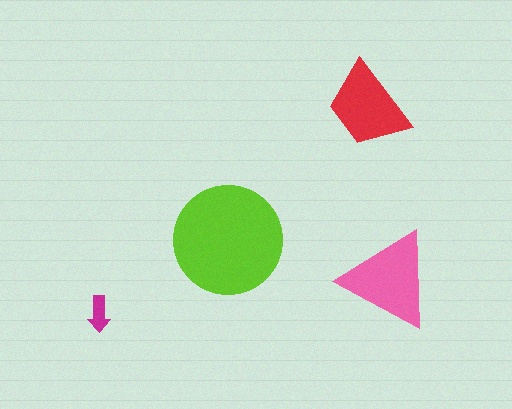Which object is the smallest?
The magenta arrow.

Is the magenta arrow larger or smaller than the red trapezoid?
Smaller.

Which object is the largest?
The lime circle.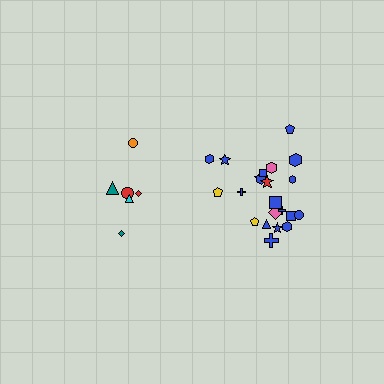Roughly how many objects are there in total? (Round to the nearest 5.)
Roughly 30 objects in total.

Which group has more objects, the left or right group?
The right group.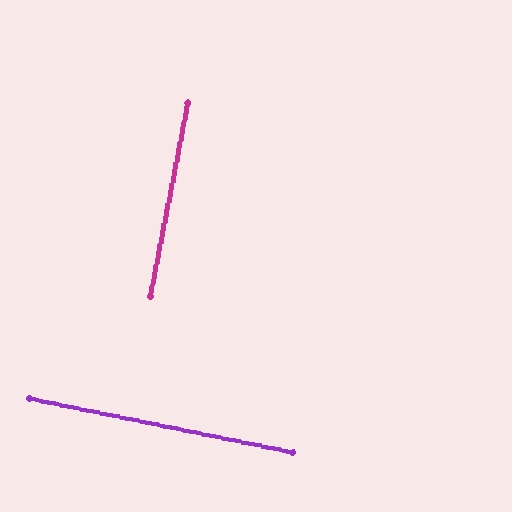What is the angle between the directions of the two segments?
Approximately 89 degrees.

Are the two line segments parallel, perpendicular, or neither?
Perpendicular — they meet at approximately 89°.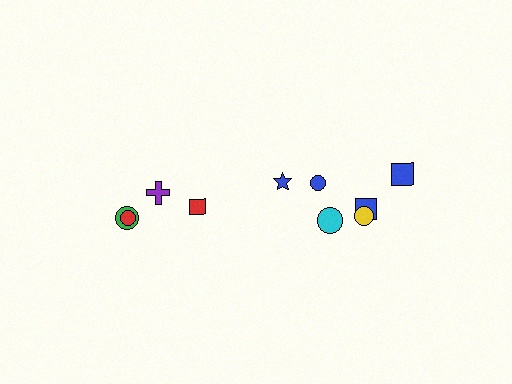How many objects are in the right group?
There are 6 objects.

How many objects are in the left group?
There are 4 objects.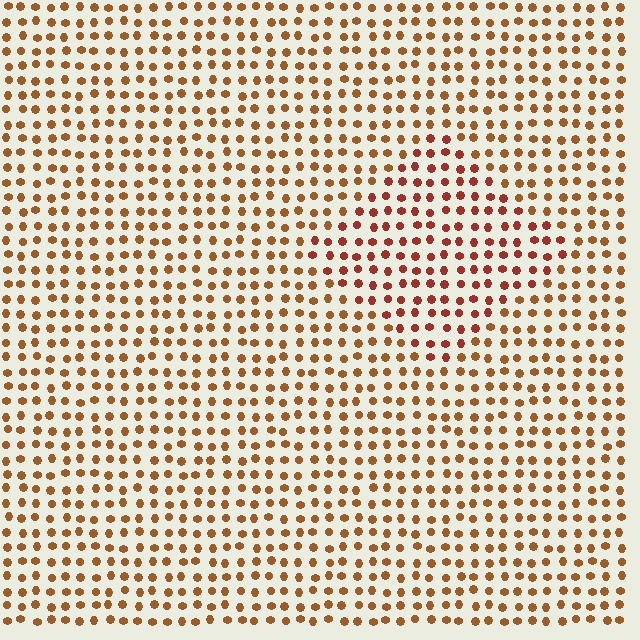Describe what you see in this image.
The image is filled with small brown elements in a uniform arrangement. A diamond-shaped region is visible where the elements are tinted to a slightly different hue, forming a subtle color boundary.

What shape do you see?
I see a diamond.